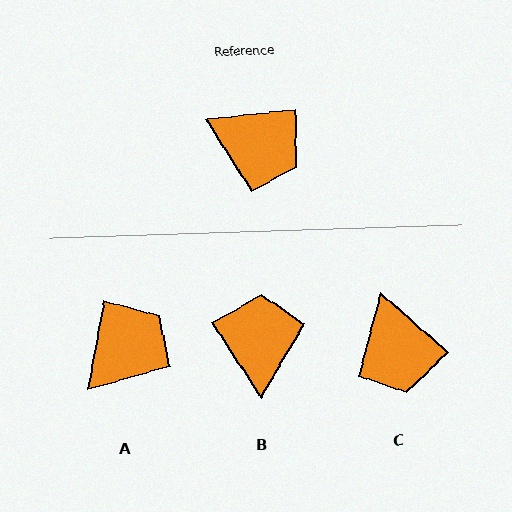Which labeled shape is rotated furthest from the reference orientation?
B, about 117 degrees away.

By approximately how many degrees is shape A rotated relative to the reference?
Approximately 73 degrees counter-clockwise.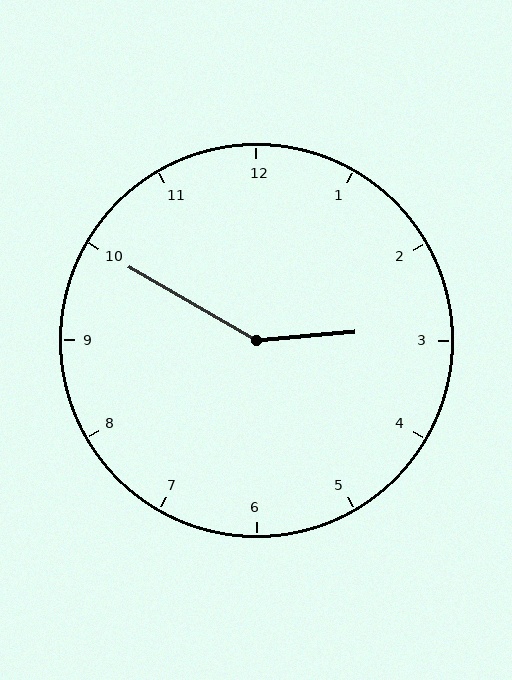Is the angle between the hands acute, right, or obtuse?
It is obtuse.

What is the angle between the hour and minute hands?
Approximately 145 degrees.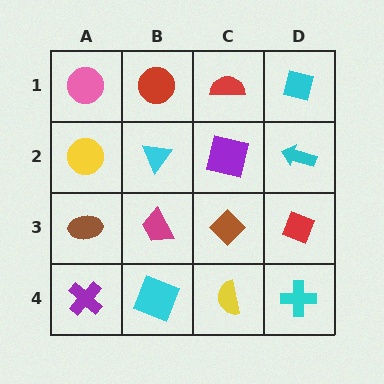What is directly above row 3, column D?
A cyan arrow.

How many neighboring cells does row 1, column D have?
2.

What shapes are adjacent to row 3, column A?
A yellow circle (row 2, column A), a purple cross (row 4, column A), a magenta trapezoid (row 3, column B).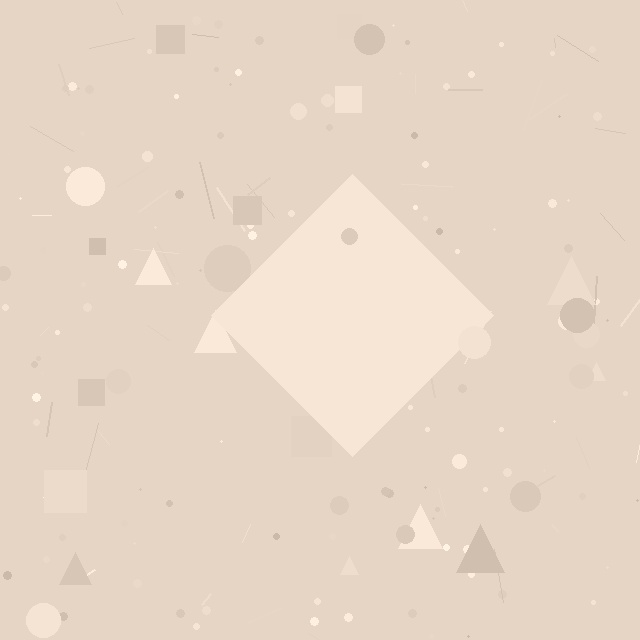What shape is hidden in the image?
A diamond is hidden in the image.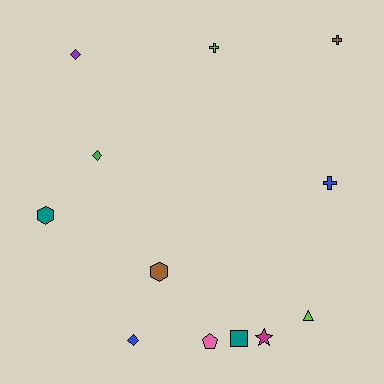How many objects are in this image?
There are 12 objects.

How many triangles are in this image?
There is 1 triangle.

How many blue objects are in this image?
There are 2 blue objects.